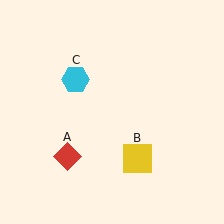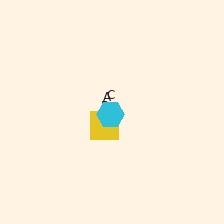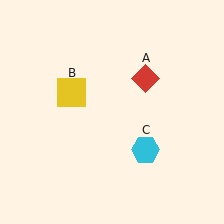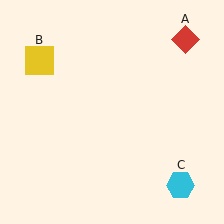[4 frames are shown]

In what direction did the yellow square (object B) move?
The yellow square (object B) moved up and to the left.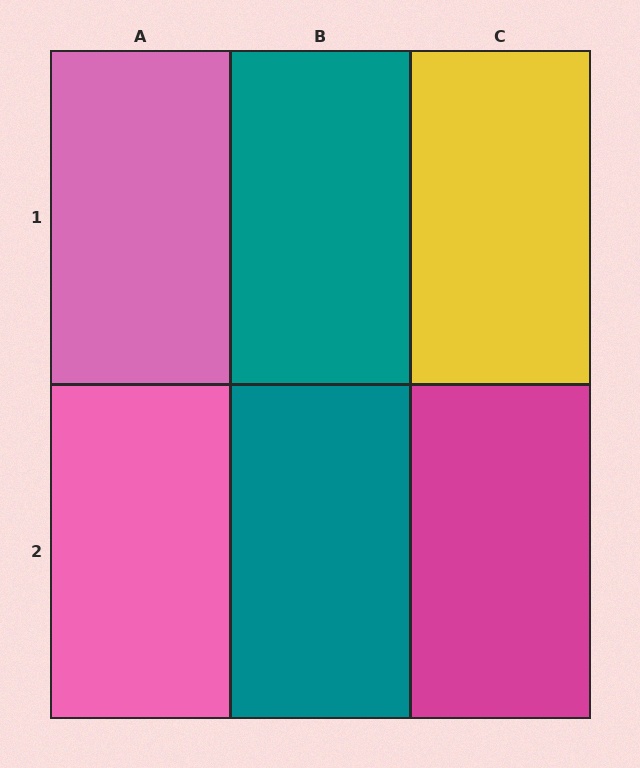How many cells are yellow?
1 cell is yellow.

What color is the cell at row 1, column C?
Yellow.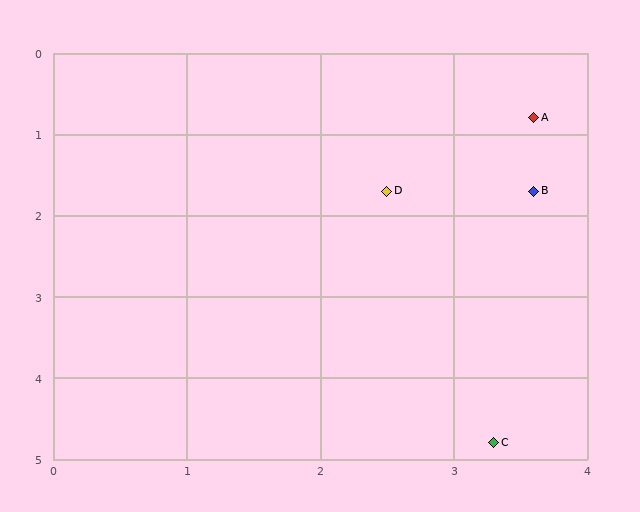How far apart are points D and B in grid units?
Points D and B are about 1.1 grid units apart.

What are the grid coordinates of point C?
Point C is at approximately (3.3, 4.8).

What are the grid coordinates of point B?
Point B is at approximately (3.6, 1.7).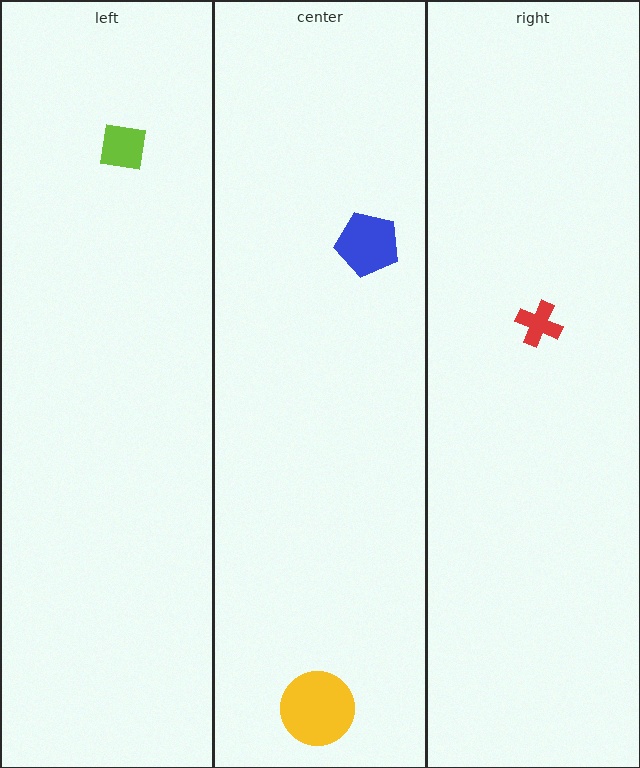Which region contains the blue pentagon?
The center region.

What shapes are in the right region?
The red cross.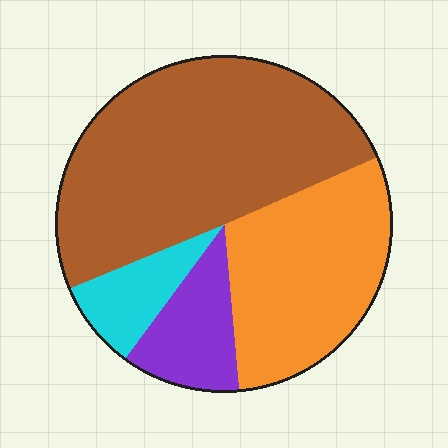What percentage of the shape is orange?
Orange covers roughly 30% of the shape.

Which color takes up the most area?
Brown, at roughly 50%.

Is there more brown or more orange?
Brown.